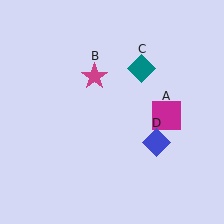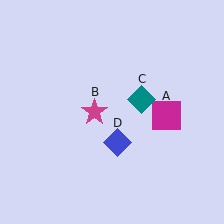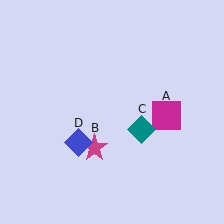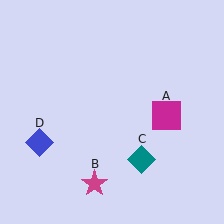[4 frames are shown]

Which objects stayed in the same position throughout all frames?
Magenta square (object A) remained stationary.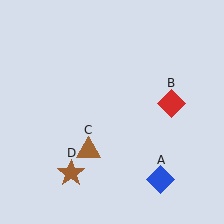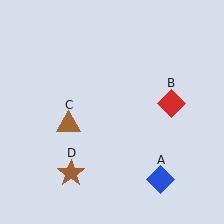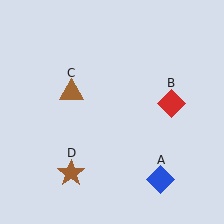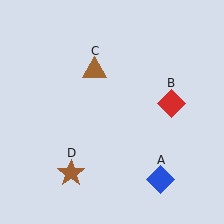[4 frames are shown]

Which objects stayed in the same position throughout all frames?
Blue diamond (object A) and red diamond (object B) and brown star (object D) remained stationary.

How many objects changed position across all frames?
1 object changed position: brown triangle (object C).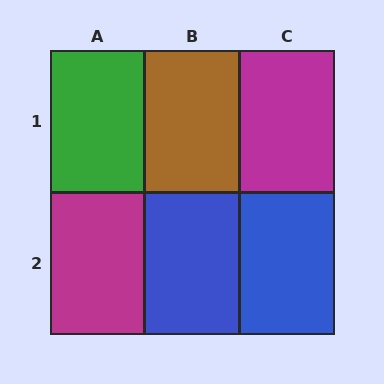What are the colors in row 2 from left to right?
Magenta, blue, blue.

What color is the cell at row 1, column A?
Green.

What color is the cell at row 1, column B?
Brown.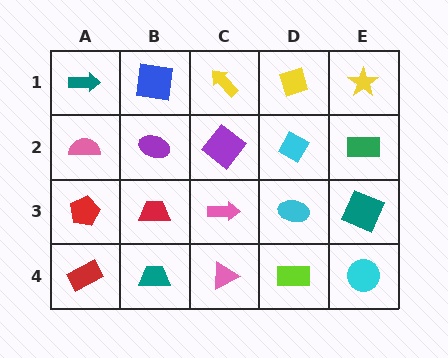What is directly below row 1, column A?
A pink semicircle.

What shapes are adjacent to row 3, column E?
A green rectangle (row 2, column E), a cyan circle (row 4, column E), a cyan ellipse (row 3, column D).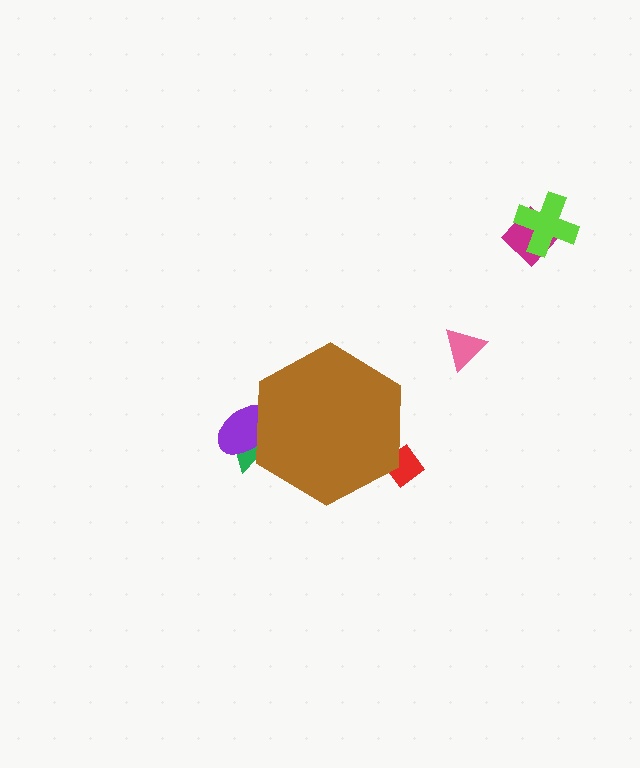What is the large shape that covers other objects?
A brown hexagon.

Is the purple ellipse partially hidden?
Yes, the purple ellipse is partially hidden behind the brown hexagon.